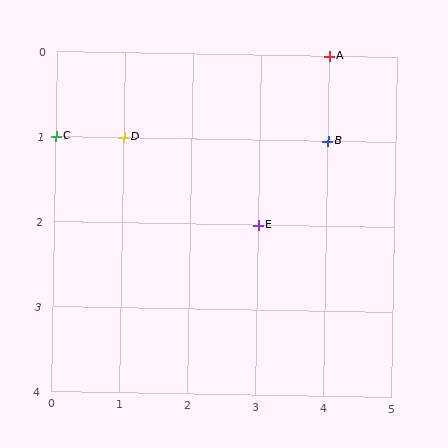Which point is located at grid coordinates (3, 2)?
Point E is at (3, 2).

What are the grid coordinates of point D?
Point D is at grid coordinates (1, 1).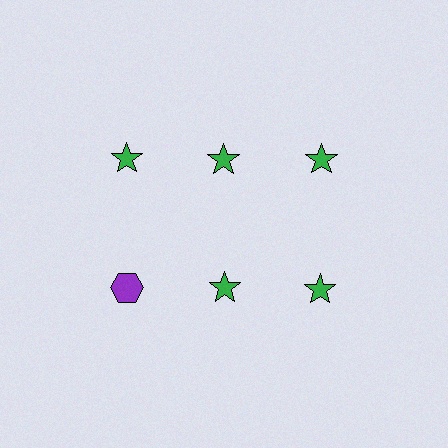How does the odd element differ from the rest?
It differs in both color (purple instead of green) and shape (hexagon instead of star).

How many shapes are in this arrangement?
There are 6 shapes arranged in a grid pattern.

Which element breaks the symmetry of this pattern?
The purple hexagon in the second row, leftmost column breaks the symmetry. All other shapes are green stars.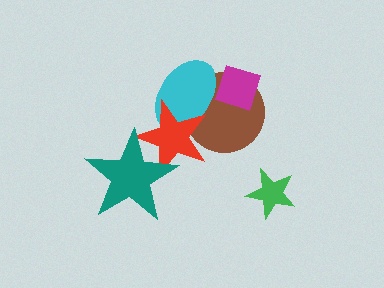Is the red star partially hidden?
Yes, it is partially covered by another shape.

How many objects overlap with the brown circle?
3 objects overlap with the brown circle.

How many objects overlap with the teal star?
1 object overlaps with the teal star.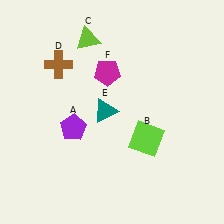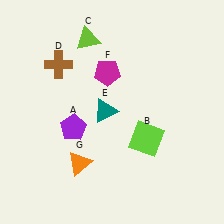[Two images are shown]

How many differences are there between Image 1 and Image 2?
There is 1 difference between the two images.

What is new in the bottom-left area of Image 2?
An orange triangle (G) was added in the bottom-left area of Image 2.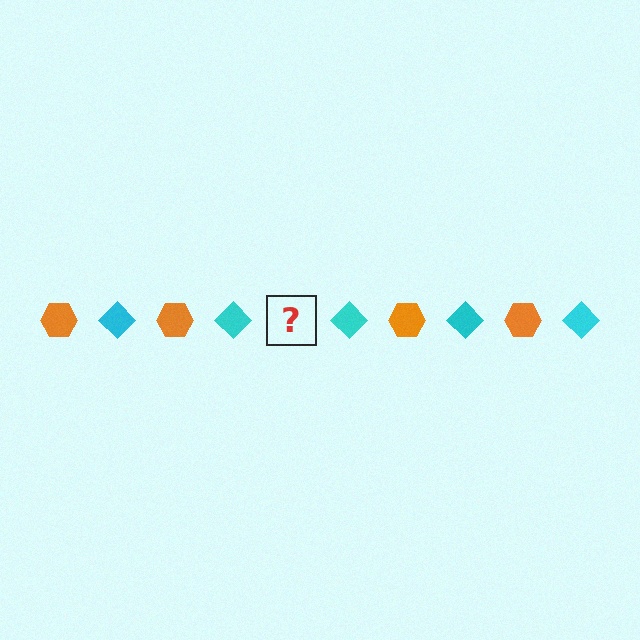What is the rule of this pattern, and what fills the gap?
The rule is that the pattern alternates between orange hexagon and cyan diamond. The gap should be filled with an orange hexagon.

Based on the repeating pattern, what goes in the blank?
The blank should be an orange hexagon.